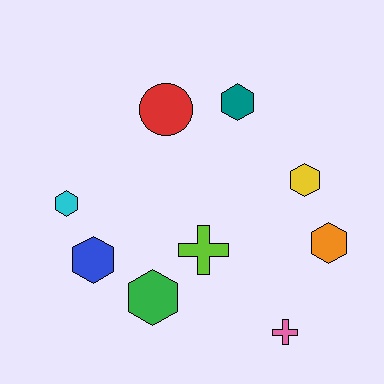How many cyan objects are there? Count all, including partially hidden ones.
There is 1 cyan object.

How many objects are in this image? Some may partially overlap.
There are 9 objects.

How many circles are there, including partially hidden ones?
There is 1 circle.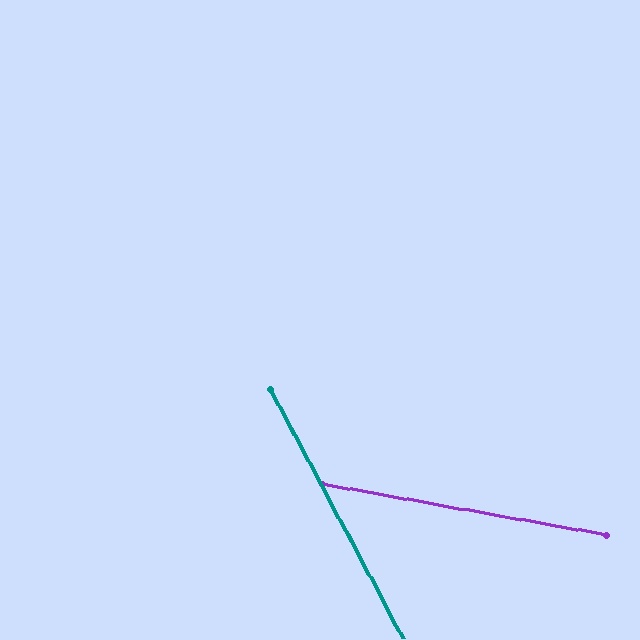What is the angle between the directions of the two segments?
Approximately 52 degrees.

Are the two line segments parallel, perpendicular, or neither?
Neither parallel nor perpendicular — they differ by about 52°.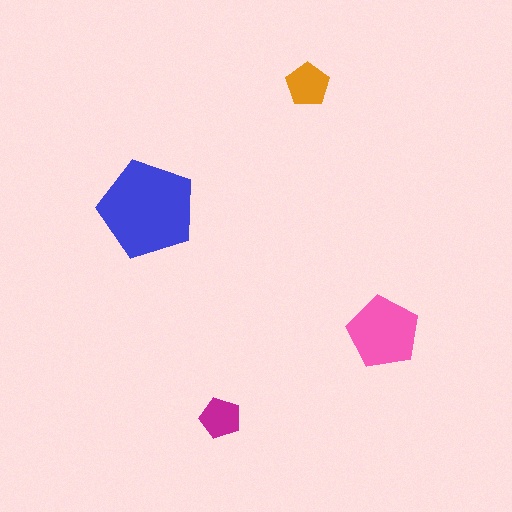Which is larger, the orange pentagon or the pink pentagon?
The pink one.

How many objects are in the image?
There are 4 objects in the image.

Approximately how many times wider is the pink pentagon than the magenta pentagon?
About 1.5 times wider.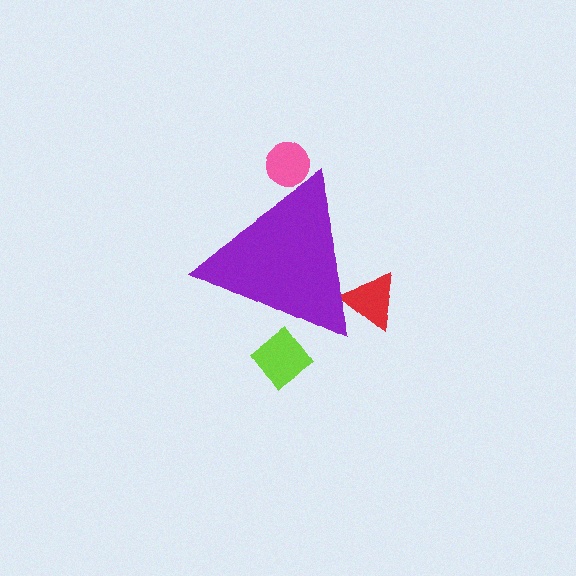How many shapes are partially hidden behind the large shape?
3 shapes are partially hidden.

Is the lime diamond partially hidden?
Yes, the lime diamond is partially hidden behind the purple triangle.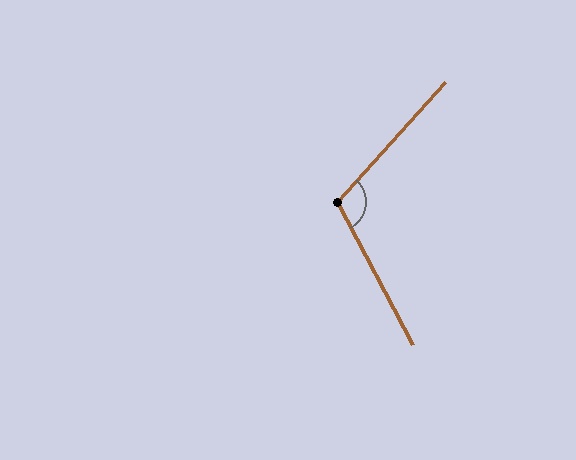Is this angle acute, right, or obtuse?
It is obtuse.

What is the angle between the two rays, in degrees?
Approximately 110 degrees.